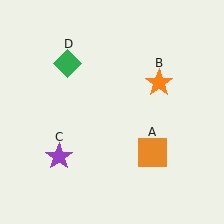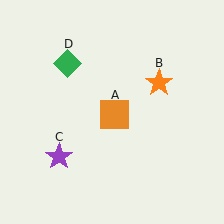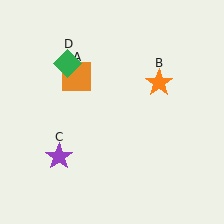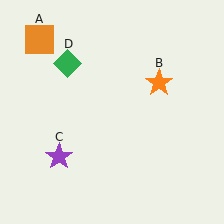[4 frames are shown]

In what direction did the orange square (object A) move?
The orange square (object A) moved up and to the left.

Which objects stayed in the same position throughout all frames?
Orange star (object B) and purple star (object C) and green diamond (object D) remained stationary.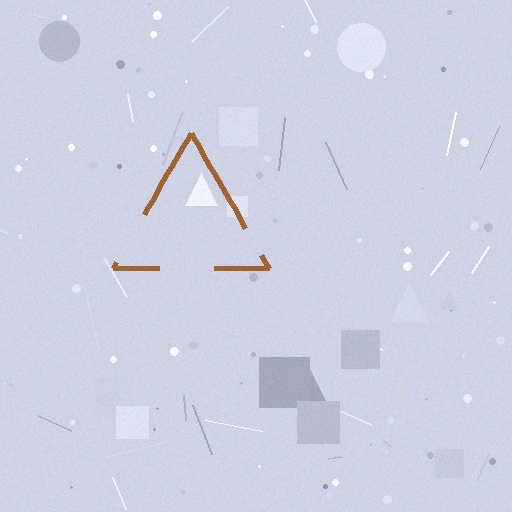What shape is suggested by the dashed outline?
The dashed outline suggests a triangle.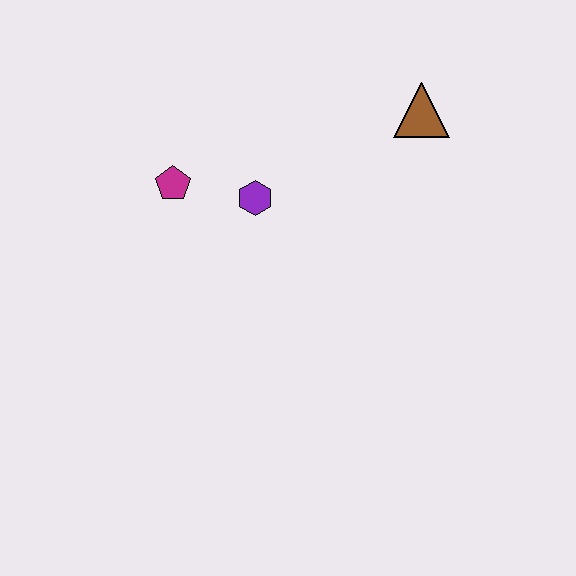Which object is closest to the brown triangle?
The purple hexagon is closest to the brown triangle.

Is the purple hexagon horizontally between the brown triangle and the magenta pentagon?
Yes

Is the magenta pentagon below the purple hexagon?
No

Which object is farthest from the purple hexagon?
The brown triangle is farthest from the purple hexagon.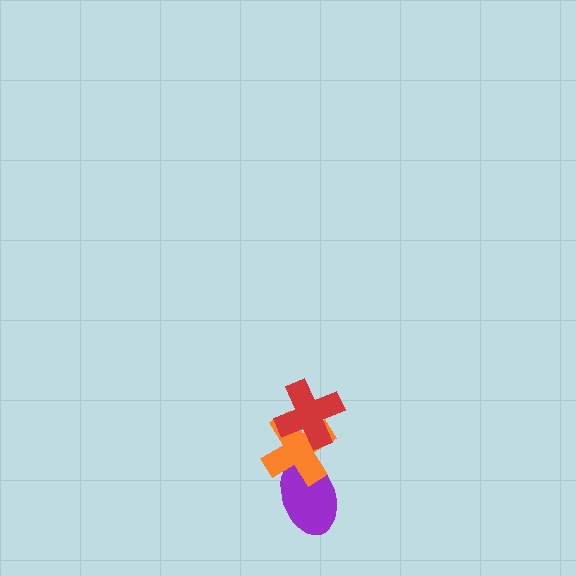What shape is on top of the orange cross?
The red cross is on top of the orange cross.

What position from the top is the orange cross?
The orange cross is 2nd from the top.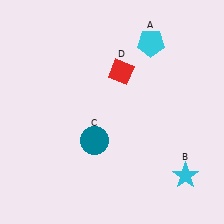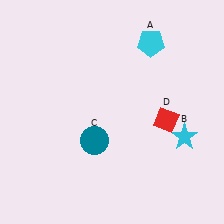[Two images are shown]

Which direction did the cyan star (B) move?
The cyan star (B) moved up.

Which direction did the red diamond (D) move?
The red diamond (D) moved down.